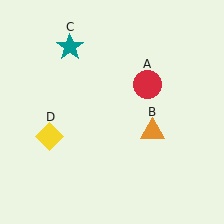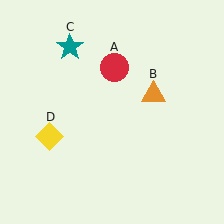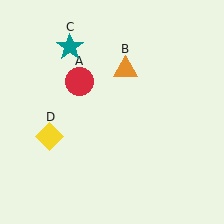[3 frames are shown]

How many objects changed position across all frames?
2 objects changed position: red circle (object A), orange triangle (object B).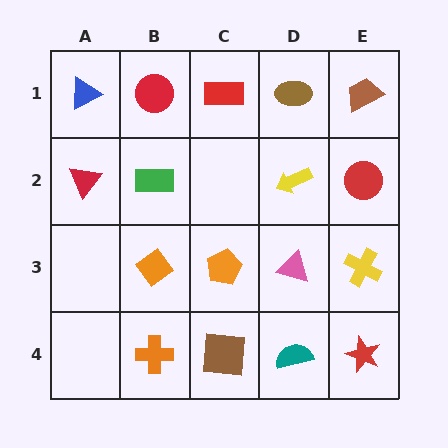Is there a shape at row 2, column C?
No, that cell is empty.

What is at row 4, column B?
An orange cross.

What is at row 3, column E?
A yellow cross.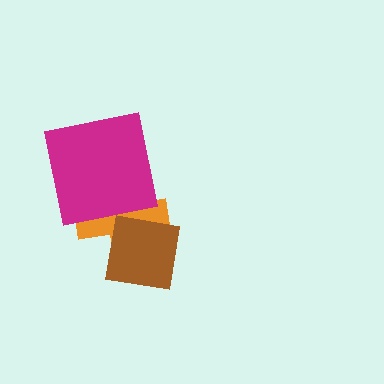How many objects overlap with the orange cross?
2 objects overlap with the orange cross.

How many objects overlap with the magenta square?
1 object overlaps with the magenta square.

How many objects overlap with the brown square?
1 object overlaps with the brown square.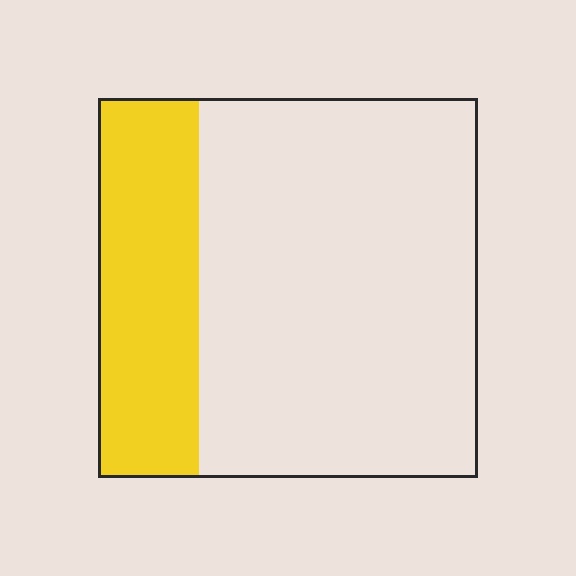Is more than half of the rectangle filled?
No.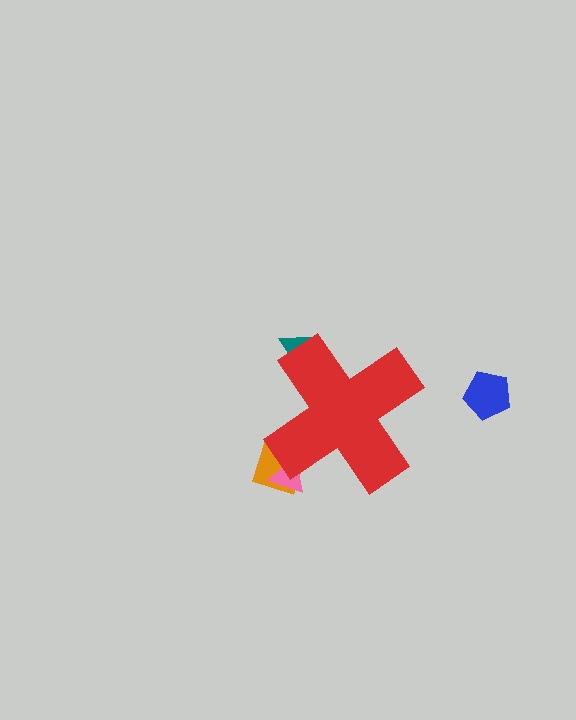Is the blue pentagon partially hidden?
No, the blue pentagon is fully visible.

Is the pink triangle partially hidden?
Yes, the pink triangle is partially hidden behind the red cross.